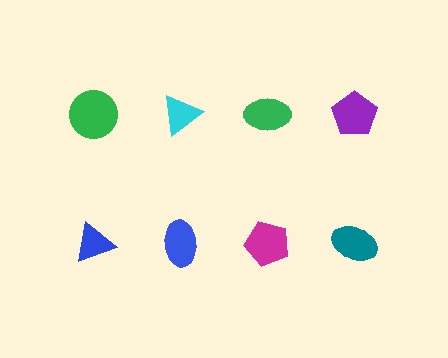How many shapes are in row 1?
4 shapes.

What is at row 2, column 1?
A blue triangle.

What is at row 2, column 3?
A magenta pentagon.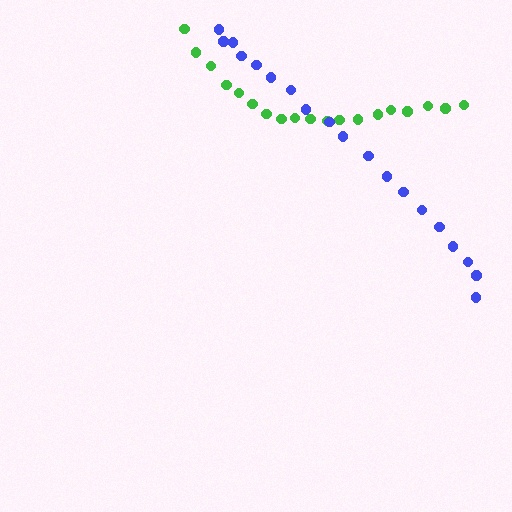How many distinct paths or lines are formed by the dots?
There are 2 distinct paths.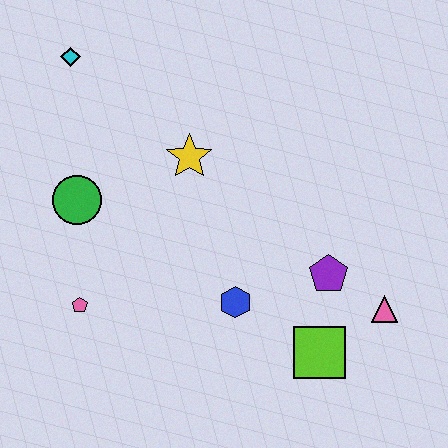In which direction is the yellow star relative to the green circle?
The yellow star is to the right of the green circle.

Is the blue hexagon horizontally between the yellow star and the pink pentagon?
No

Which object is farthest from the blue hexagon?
The cyan diamond is farthest from the blue hexagon.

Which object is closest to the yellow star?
The green circle is closest to the yellow star.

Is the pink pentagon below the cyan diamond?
Yes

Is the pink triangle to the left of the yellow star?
No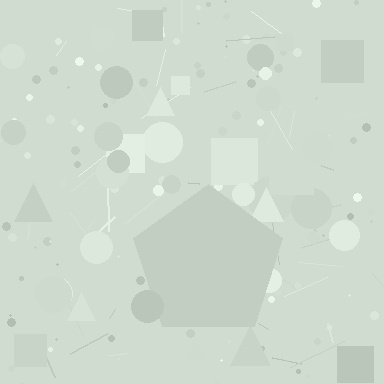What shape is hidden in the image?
A pentagon is hidden in the image.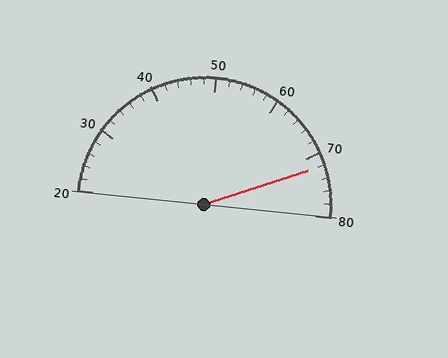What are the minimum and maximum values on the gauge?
The gauge ranges from 20 to 80.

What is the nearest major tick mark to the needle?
The nearest major tick mark is 70.